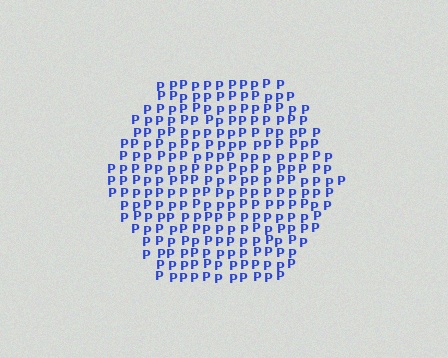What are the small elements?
The small elements are letter P's.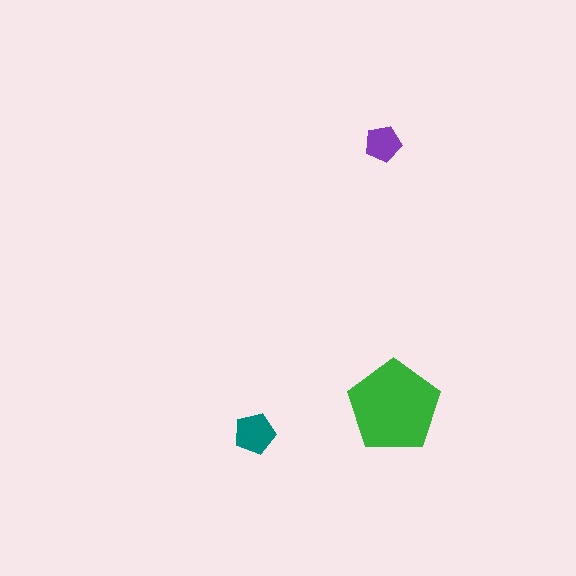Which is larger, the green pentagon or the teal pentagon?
The green one.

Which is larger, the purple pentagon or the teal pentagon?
The teal one.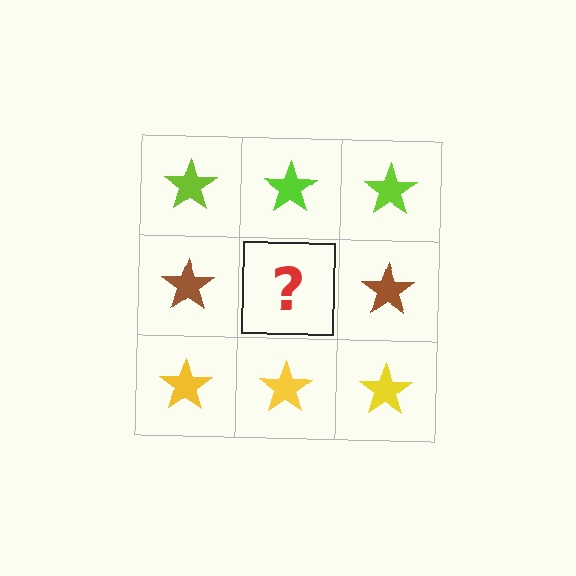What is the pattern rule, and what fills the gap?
The rule is that each row has a consistent color. The gap should be filled with a brown star.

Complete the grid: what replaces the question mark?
The question mark should be replaced with a brown star.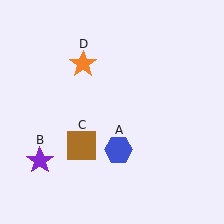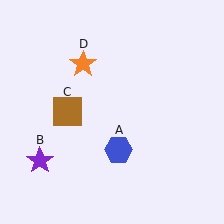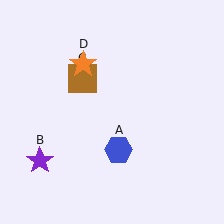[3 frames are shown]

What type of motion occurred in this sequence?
The brown square (object C) rotated clockwise around the center of the scene.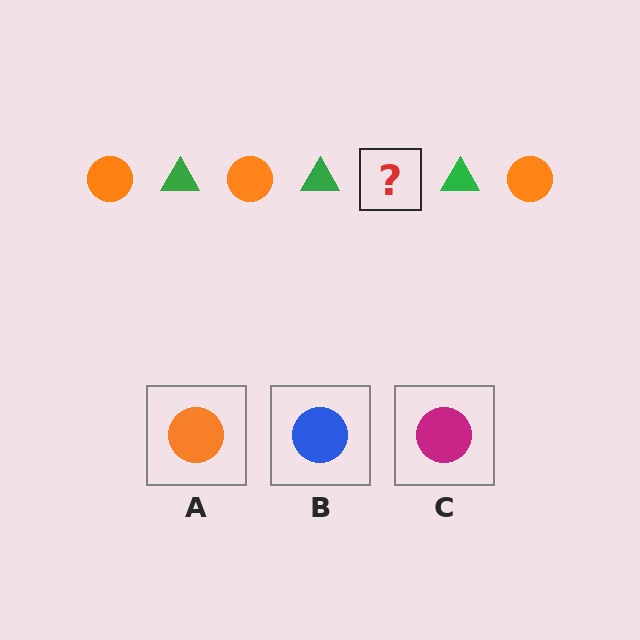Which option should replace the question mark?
Option A.